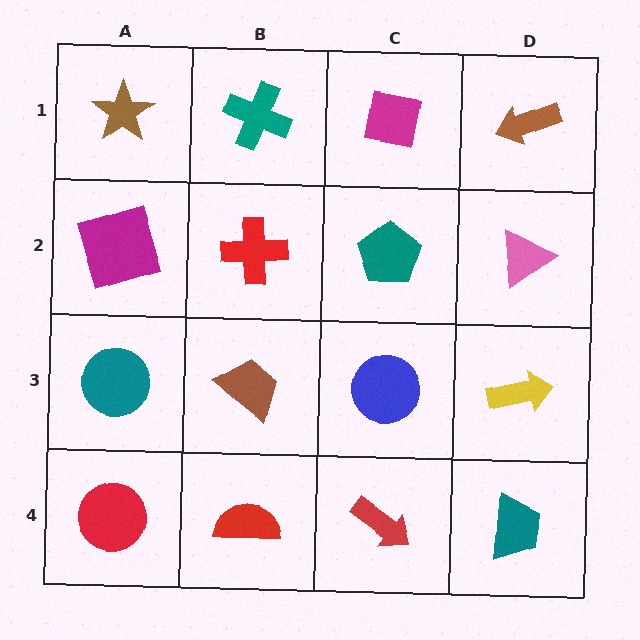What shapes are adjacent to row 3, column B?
A red cross (row 2, column B), a red semicircle (row 4, column B), a teal circle (row 3, column A), a blue circle (row 3, column C).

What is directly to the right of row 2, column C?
A pink triangle.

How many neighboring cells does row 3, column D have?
3.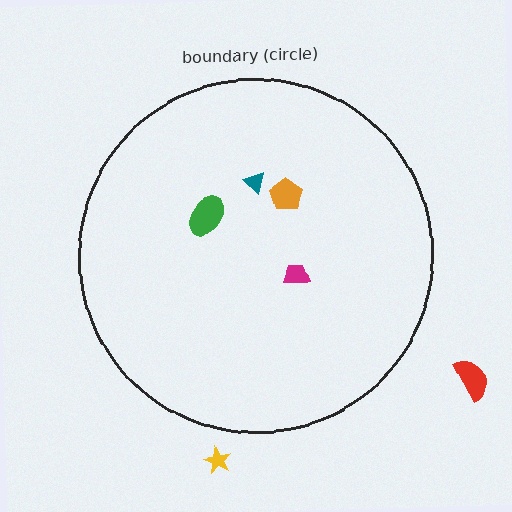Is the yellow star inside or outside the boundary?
Outside.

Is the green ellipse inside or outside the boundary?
Inside.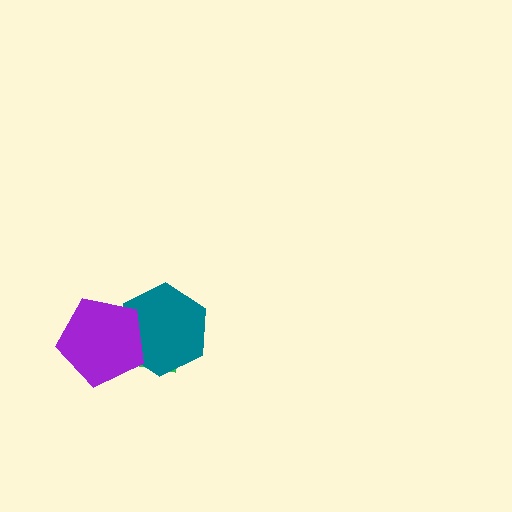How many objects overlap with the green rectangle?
2 objects overlap with the green rectangle.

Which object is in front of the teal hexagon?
The purple pentagon is in front of the teal hexagon.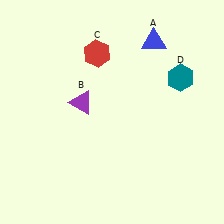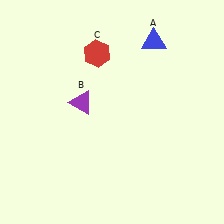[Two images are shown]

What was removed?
The teal hexagon (D) was removed in Image 2.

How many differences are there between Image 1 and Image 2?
There is 1 difference between the two images.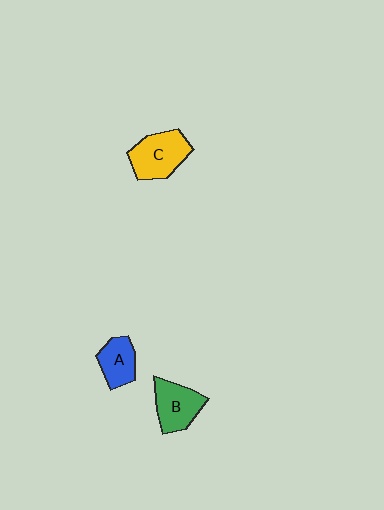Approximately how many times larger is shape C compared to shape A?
Approximately 1.5 times.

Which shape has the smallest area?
Shape A (blue).